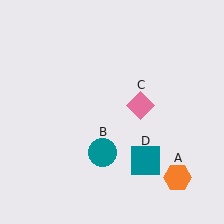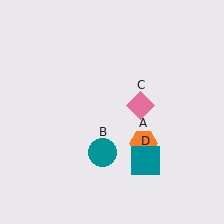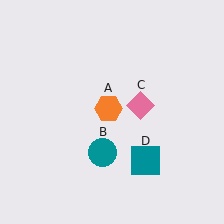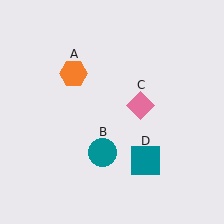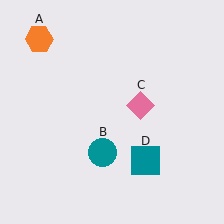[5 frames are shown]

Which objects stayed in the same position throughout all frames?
Teal circle (object B) and pink diamond (object C) and teal square (object D) remained stationary.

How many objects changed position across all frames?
1 object changed position: orange hexagon (object A).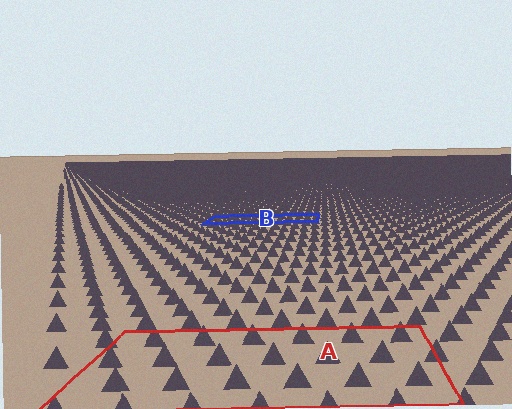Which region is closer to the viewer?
Region A is closer. The texture elements there are larger and more spread out.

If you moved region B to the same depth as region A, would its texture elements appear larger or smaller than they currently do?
They would appear larger. At a closer depth, the same texture elements are projected at a bigger on-screen size.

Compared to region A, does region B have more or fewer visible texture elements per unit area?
Region B has more texture elements per unit area — they are packed more densely because it is farther away.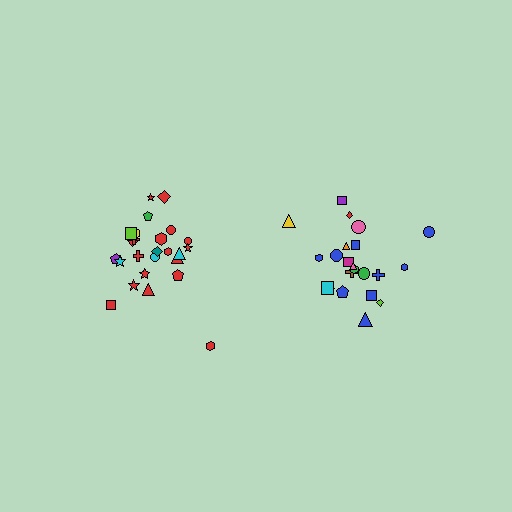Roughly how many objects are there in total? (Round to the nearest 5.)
Roughly 45 objects in total.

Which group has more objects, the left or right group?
The left group.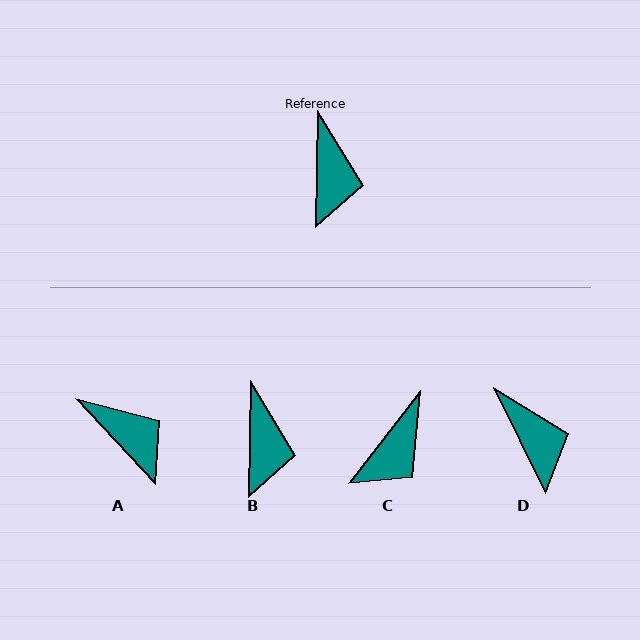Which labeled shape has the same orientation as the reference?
B.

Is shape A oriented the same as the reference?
No, it is off by about 44 degrees.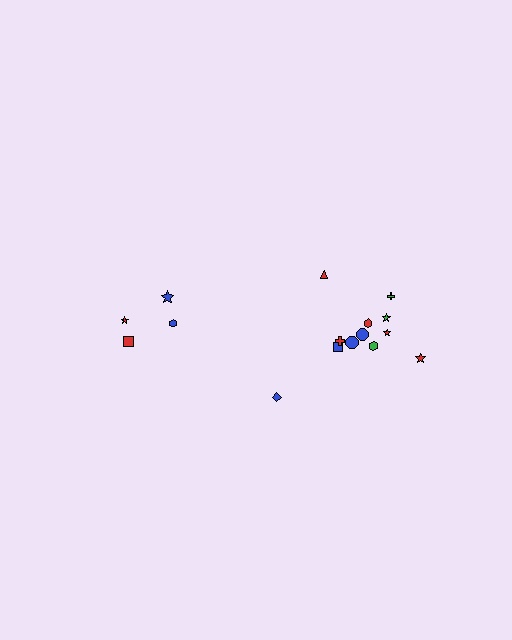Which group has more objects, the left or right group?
The right group.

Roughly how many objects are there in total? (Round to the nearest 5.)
Roughly 15 objects in total.